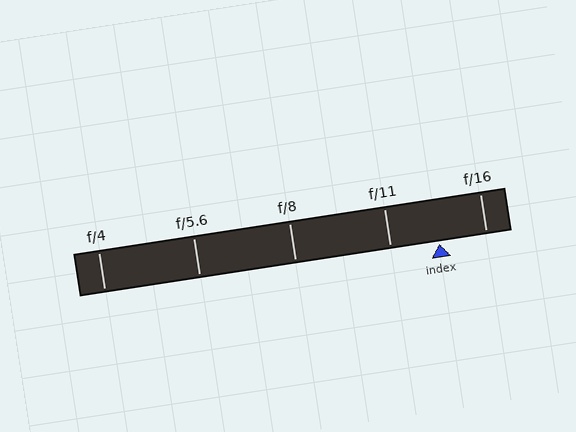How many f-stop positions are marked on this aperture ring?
There are 5 f-stop positions marked.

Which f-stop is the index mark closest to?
The index mark is closest to f/16.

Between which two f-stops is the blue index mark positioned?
The index mark is between f/11 and f/16.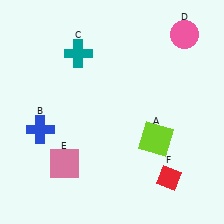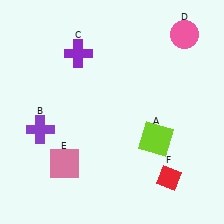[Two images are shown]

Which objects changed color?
B changed from blue to purple. C changed from teal to purple.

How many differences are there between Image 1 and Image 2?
There are 2 differences between the two images.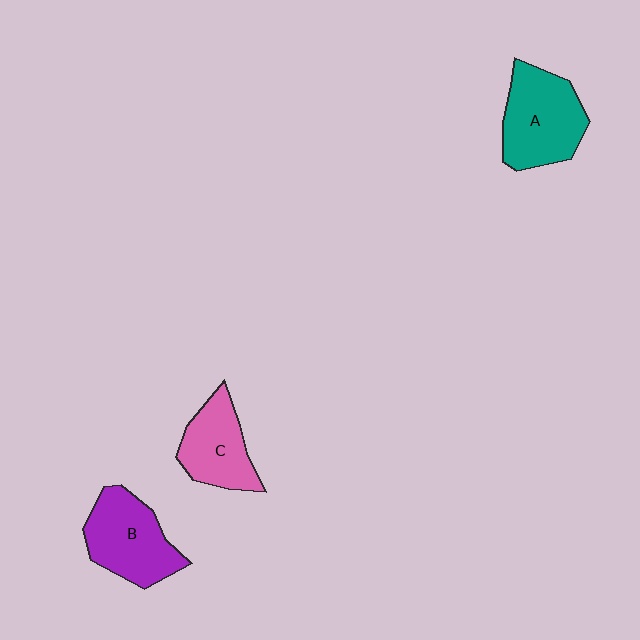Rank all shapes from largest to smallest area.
From largest to smallest: A (teal), B (purple), C (pink).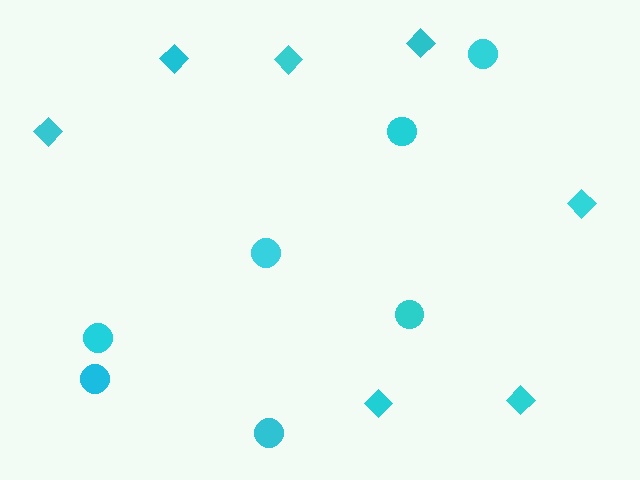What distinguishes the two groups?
There are 2 groups: one group of diamonds (7) and one group of circles (7).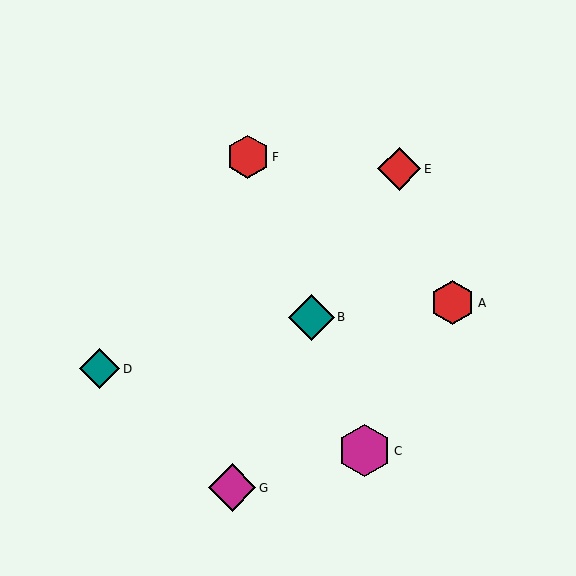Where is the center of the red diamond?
The center of the red diamond is at (399, 169).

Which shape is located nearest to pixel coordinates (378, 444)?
The magenta hexagon (labeled C) at (364, 451) is nearest to that location.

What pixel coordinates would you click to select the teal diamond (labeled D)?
Click at (100, 369) to select the teal diamond D.